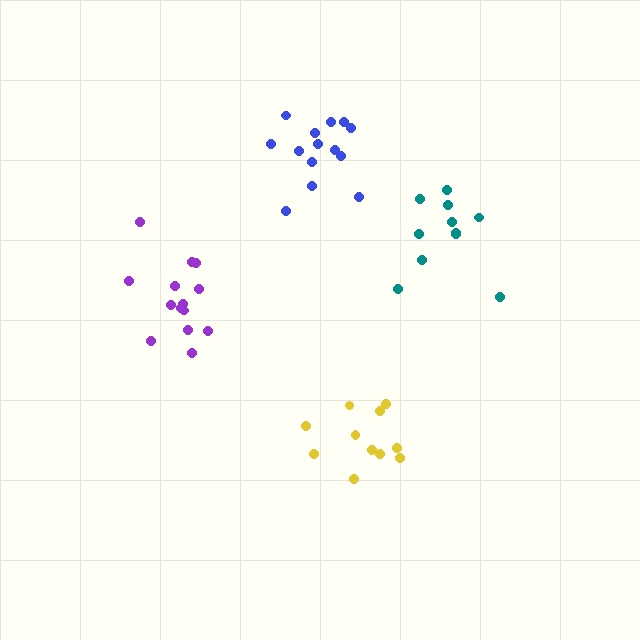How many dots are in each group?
Group 1: 11 dots, Group 2: 14 dots, Group 3: 11 dots, Group 4: 14 dots (50 total).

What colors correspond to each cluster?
The clusters are colored: yellow, purple, teal, blue.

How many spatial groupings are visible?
There are 4 spatial groupings.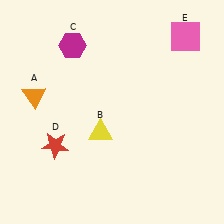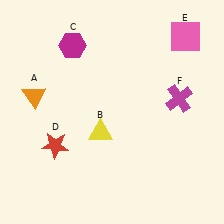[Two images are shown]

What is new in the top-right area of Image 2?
A magenta cross (F) was added in the top-right area of Image 2.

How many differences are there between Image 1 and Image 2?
There is 1 difference between the two images.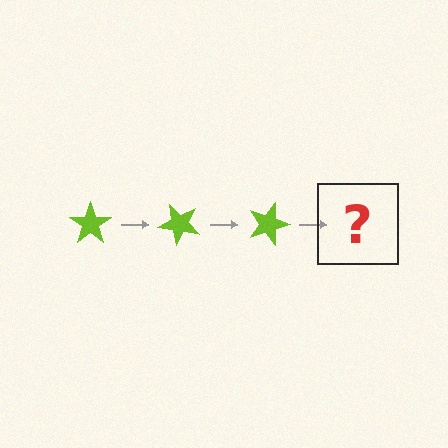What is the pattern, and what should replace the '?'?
The pattern is that the star rotates 45 degrees each step. The '?' should be a lime star rotated 135 degrees.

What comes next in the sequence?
The next element should be a lime star rotated 135 degrees.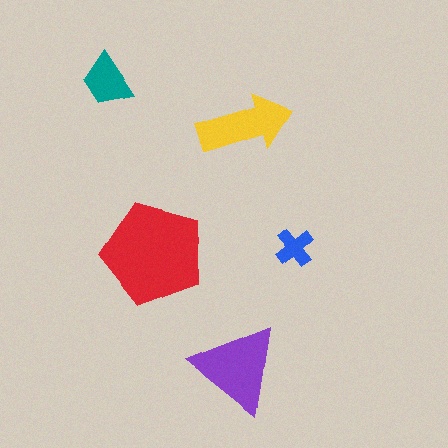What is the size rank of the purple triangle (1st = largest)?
2nd.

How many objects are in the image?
There are 5 objects in the image.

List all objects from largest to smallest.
The red pentagon, the purple triangle, the yellow arrow, the teal trapezoid, the blue cross.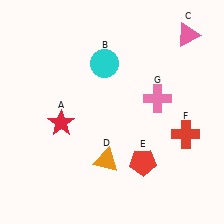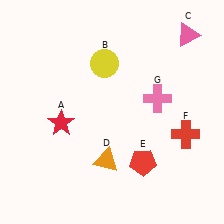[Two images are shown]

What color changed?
The circle (B) changed from cyan in Image 1 to yellow in Image 2.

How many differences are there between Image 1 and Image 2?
There is 1 difference between the two images.